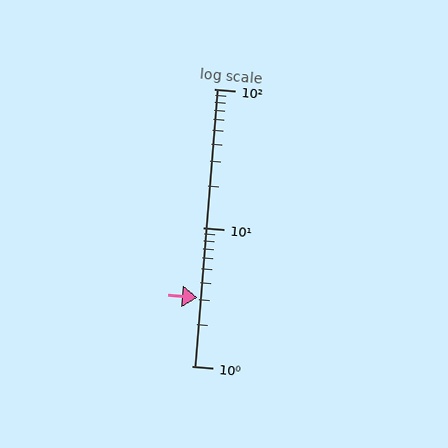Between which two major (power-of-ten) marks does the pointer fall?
The pointer is between 1 and 10.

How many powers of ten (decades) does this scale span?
The scale spans 2 decades, from 1 to 100.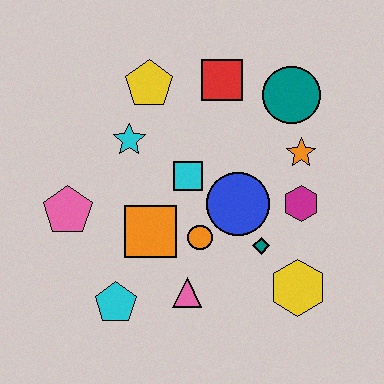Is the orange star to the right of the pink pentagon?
Yes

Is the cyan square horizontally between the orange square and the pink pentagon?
No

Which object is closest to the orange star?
The magenta hexagon is closest to the orange star.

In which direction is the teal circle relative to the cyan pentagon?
The teal circle is above the cyan pentagon.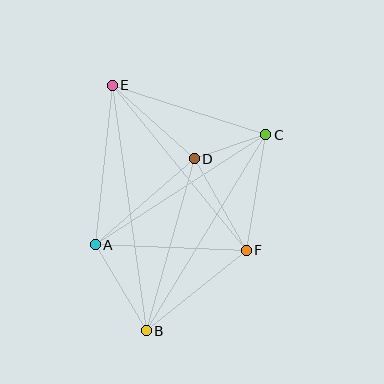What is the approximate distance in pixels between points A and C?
The distance between A and C is approximately 203 pixels.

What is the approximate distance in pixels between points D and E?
The distance between D and E is approximately 110 pixels.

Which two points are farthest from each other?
Points B and E are farthest from each other.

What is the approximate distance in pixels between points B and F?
The distance between B and F is approximately 128 pixels.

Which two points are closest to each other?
Points C and D are closest to each other.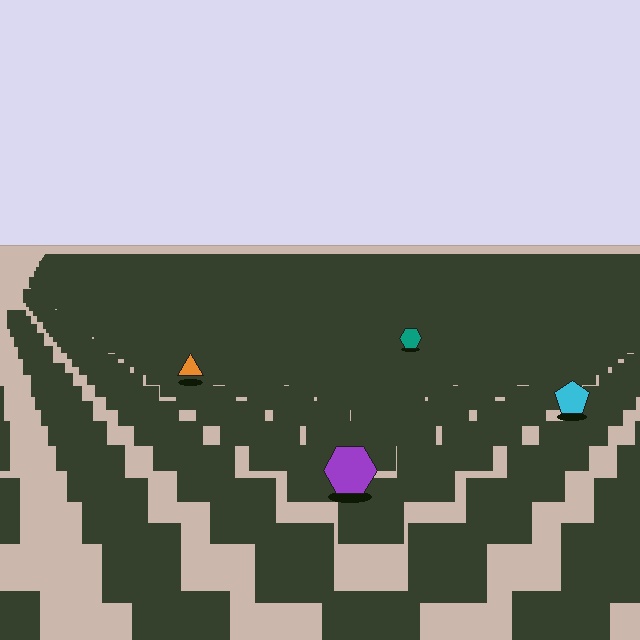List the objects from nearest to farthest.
From nearest to farthest: the purple hexagon, the cyan pentagon, the orange triangle, the teal hexagon.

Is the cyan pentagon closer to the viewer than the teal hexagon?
Yes. The cyan pentagon is closer — you can tell from the texture gradient: the ground texture is coarser near it.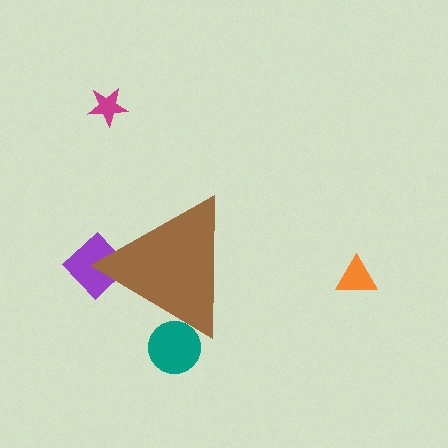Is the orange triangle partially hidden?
No, the orange triangle is fully visible.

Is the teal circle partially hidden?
Yes, the teal circle is partially hidden behind the brown triangle.